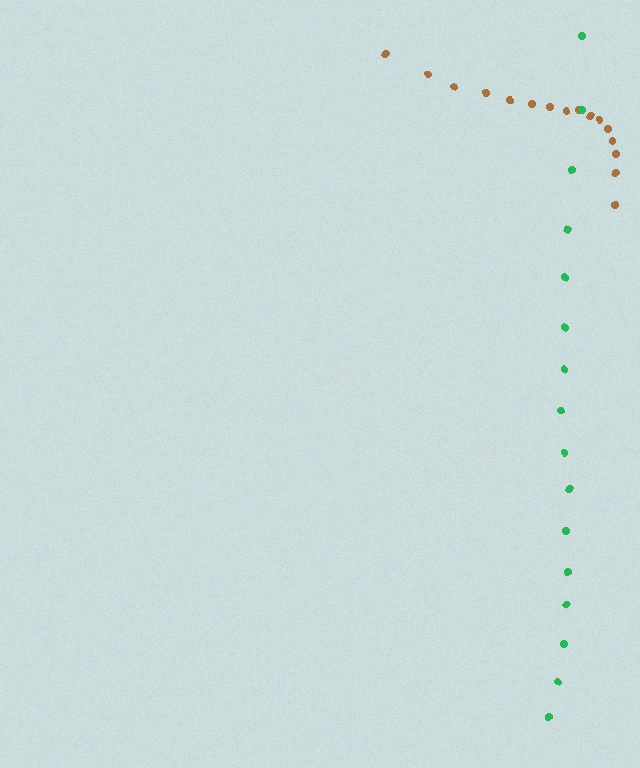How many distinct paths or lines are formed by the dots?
There are 2 distinct paths.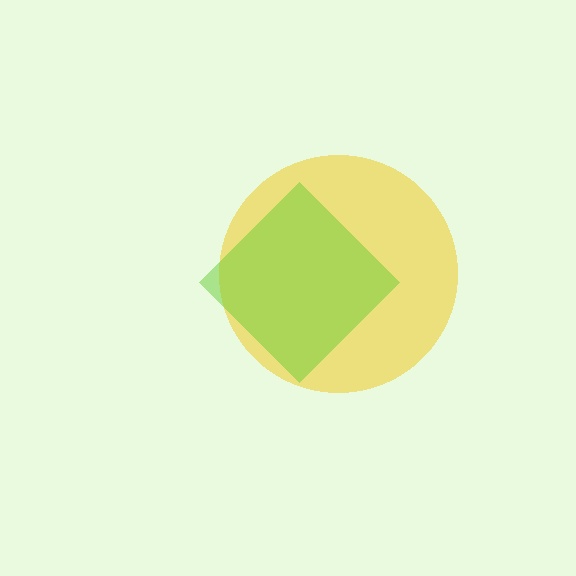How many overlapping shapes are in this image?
There are 2 overlapping shapes in the image.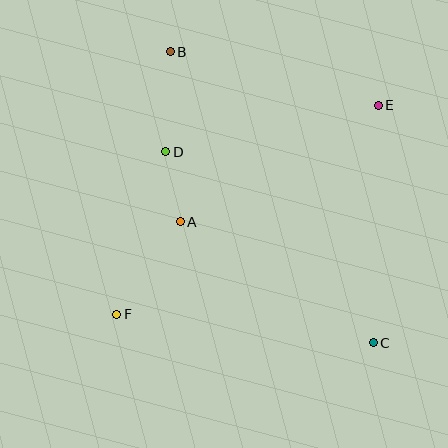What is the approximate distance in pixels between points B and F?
The distance between B and F is approximately 268 pixels.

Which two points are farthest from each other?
Points B and C are farthest from each other.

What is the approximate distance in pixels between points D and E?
The distance between D and E is approximately 217 pixels.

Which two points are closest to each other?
Points A and D are closest to each other.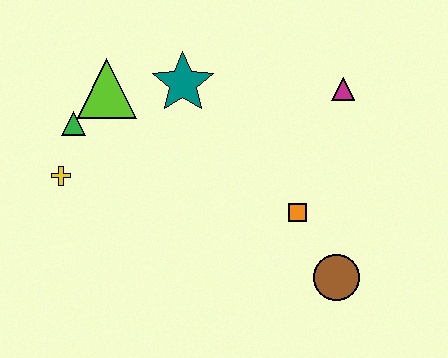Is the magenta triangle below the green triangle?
No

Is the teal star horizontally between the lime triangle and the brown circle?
Yes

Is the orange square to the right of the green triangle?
Yes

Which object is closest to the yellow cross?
The green triangle is closest to the yellow cross.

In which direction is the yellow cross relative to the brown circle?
The yellow cross is to the left of the brown circle.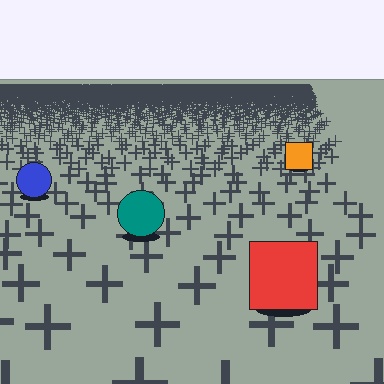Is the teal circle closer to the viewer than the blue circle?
Yes. The teal circle is closer — you can tell from the texture gradient: the ground texture is coarser near it.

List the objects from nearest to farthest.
From nearest to farthest: the red square, the teal circle, the blue circle, the orange square.